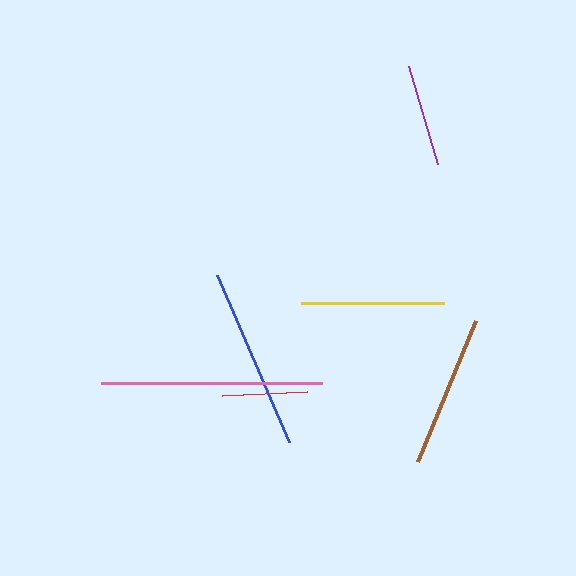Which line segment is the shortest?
The red line is the shortest at approximately 85 pixels.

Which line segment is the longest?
The pink line is the longest at approximately 222 pixels.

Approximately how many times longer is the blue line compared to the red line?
The blue line is approximately 2.2 times the length of the red line.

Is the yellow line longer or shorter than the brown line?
The brown line is longer than the yellow line.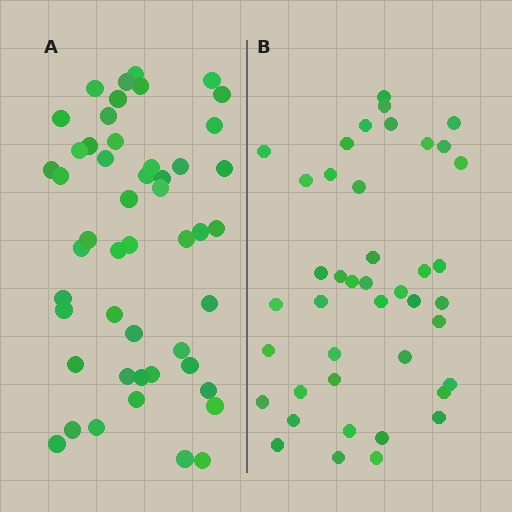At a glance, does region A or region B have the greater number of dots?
Region A (the left region) has more dots.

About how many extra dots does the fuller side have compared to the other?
Region A has roughly 8 or so more dots than region B.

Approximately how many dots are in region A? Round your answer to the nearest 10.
About 50 dots. (The exact count is 49, which rounds to 50.)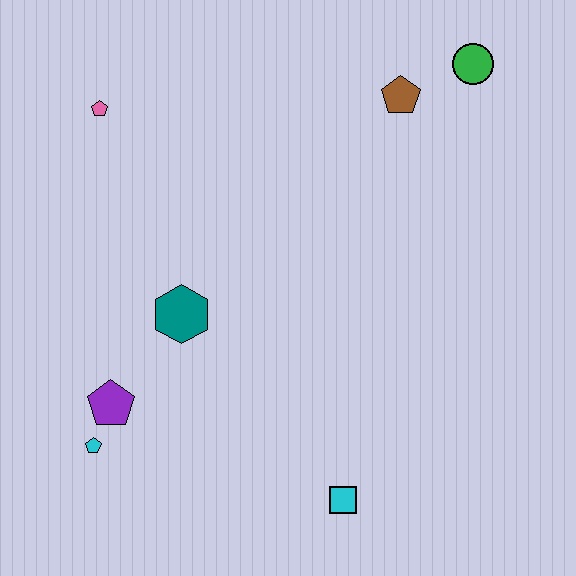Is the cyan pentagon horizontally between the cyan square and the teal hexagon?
No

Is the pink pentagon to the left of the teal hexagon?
Yes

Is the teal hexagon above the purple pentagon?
Yes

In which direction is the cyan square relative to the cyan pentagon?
The cyan square is to the right of the cyan pentagon.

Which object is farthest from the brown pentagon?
The cyan pentagon is farthest from the brown pentagon.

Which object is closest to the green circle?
The brown pentagon is closest to the green circle.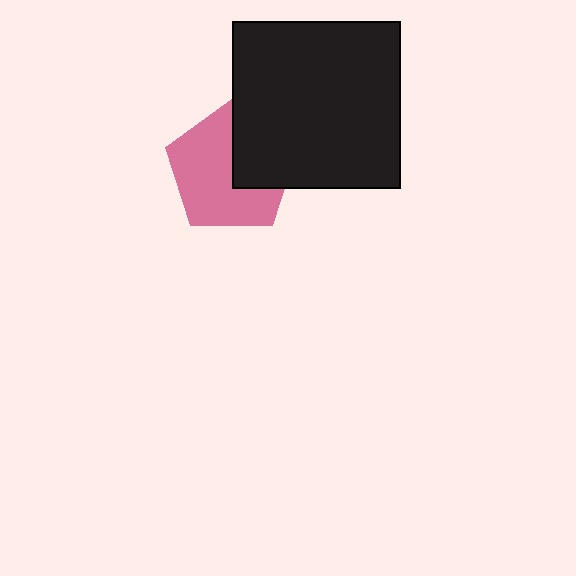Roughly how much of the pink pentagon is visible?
About half of it is visible (roughly 65%).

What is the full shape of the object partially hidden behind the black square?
The partially hidden object is a pink pentagon.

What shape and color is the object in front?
The object in front is a black square.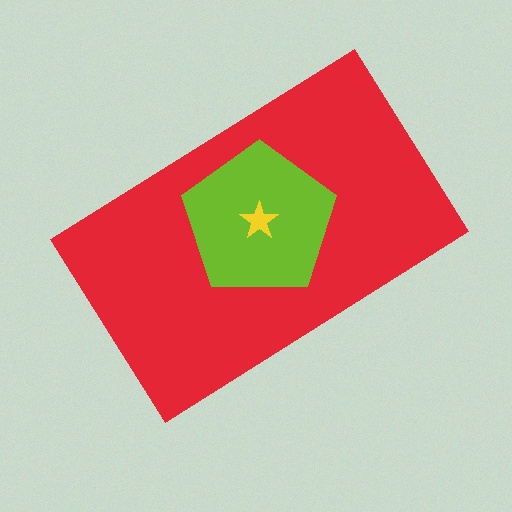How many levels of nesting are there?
3.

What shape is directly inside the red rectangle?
The lime pentagon.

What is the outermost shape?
The red rectangle.